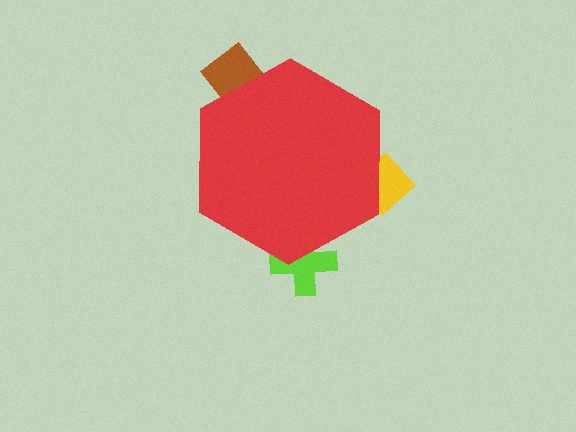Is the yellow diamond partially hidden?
Yes, the yellow diamond is partially hidden behind the red hexagon.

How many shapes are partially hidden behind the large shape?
3 shapes are partially hidden.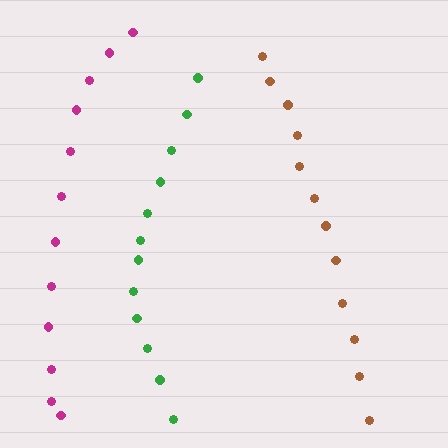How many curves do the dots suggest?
There are 3 distinct paths.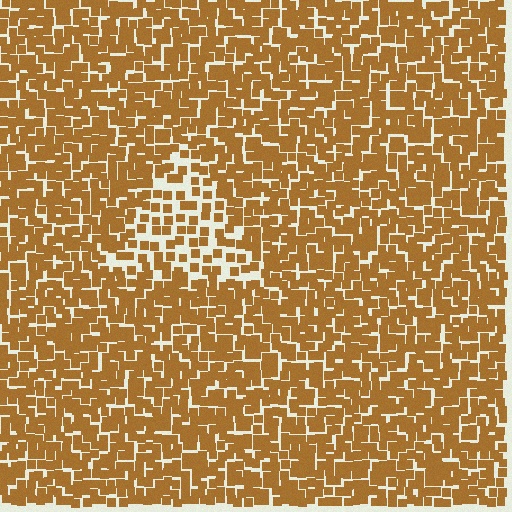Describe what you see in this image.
The image contains small brown elements arranged at two different densities. A triangle-shaped region is visible where the elements are less densely packed than the surrounding area.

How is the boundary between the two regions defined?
The boundary is defined by a change in element density (approximately 1.9x ratio). All elements are the same color, size, and shape.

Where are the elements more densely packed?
The elements are more densely packed outside the triangle boundary.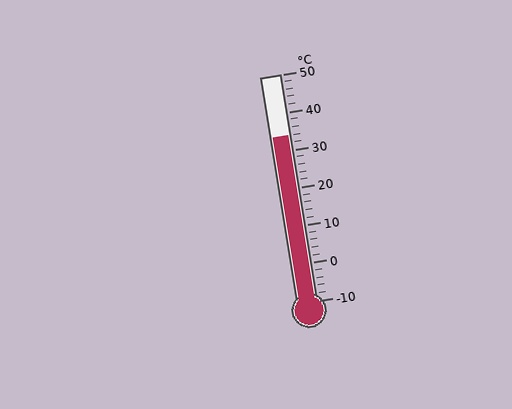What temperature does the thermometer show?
The thermometer shows approximately 34°C.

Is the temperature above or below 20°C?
The temperature is above 20°C.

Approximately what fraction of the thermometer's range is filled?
The thermometer is filled to approximately 75% of its range.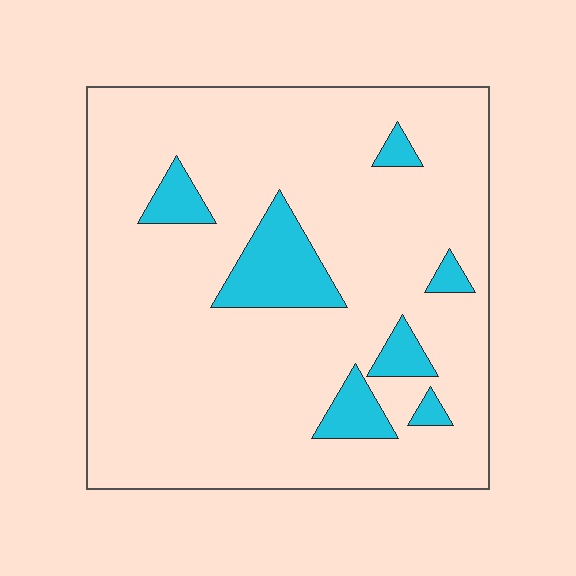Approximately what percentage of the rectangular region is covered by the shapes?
Approximately 10%.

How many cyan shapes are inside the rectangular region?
7.